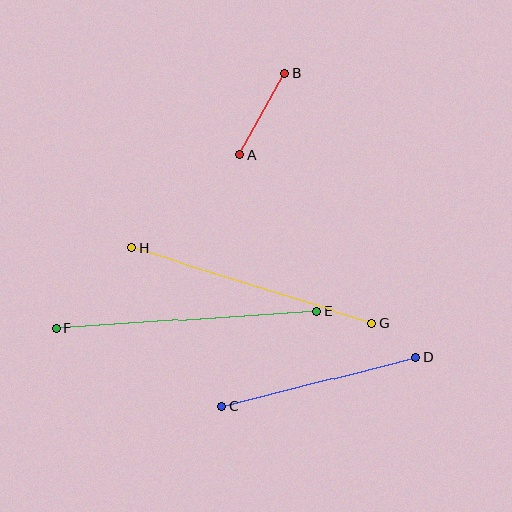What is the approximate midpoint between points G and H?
The midpoint is at approximately (252, 285) pixels.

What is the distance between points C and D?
The distance is approximately 200 pixels.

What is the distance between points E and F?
The distance is approximately 261 pixels.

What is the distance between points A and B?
The distance is approximately 93 pixels.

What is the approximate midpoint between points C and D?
The midpoint is at approximately (319, 382) pixels.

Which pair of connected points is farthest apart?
Points E and F are farthest apart.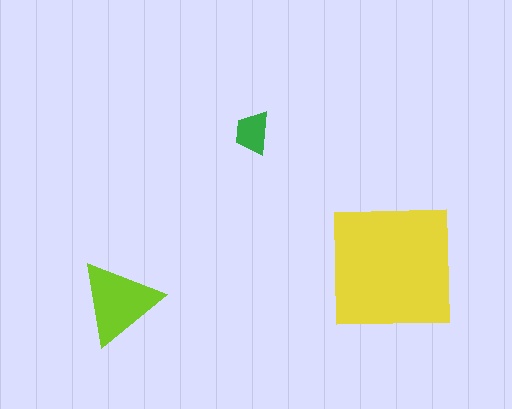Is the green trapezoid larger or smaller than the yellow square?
Smaller.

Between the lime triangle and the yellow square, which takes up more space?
The yellow square.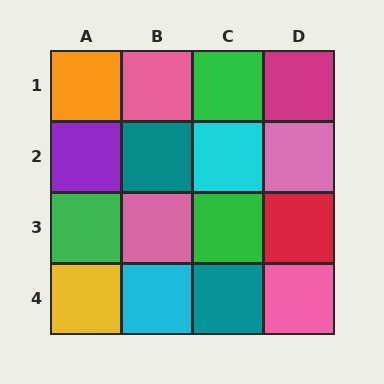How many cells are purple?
1 cell is purple.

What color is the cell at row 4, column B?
Cyan.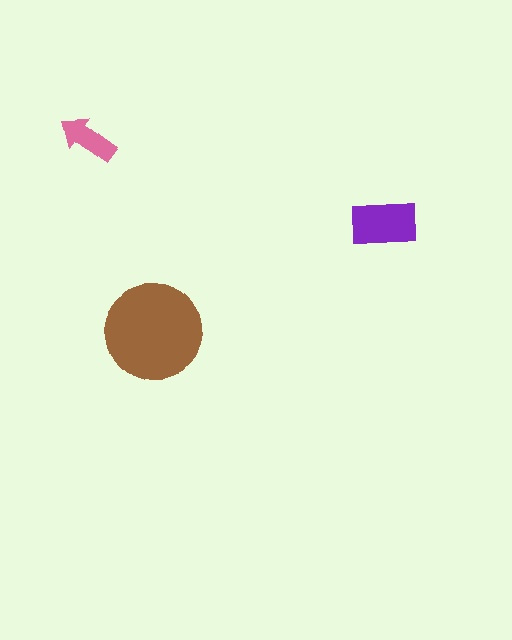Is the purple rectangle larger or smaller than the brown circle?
Smaller.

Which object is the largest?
The brown circle.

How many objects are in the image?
There are 3 objects in the image.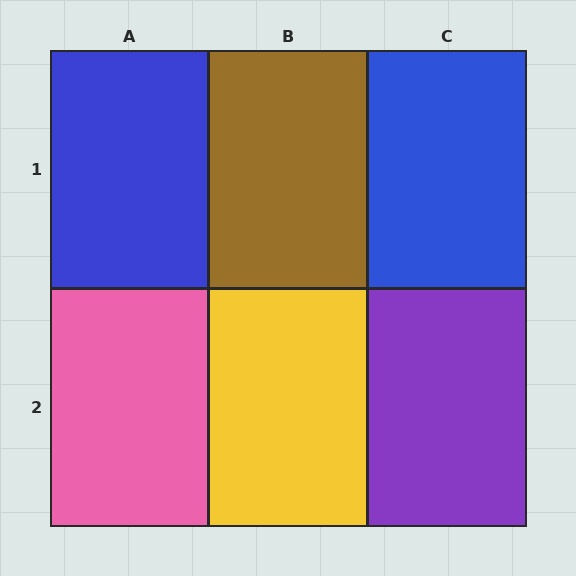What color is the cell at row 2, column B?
Yellow.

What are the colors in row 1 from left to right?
Blue, brown, blue.